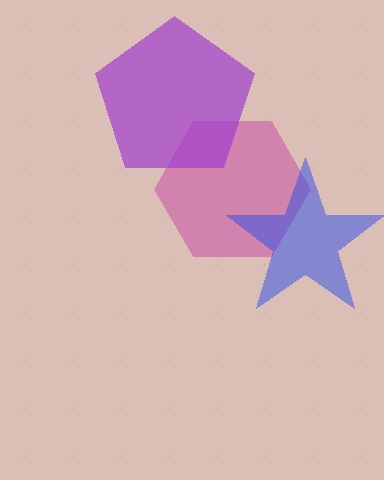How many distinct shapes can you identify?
There are 3 distinct shapes: a magenta hexagon, a blue star, a purple pentagon.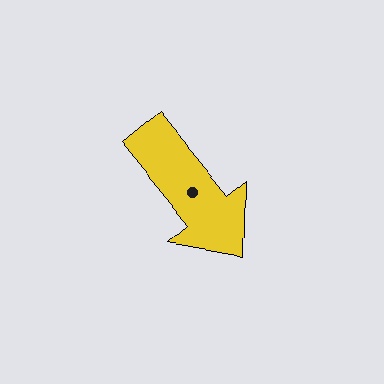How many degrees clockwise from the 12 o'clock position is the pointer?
Approximately 141 degrees.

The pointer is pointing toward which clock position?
Roughly 5 o'clock.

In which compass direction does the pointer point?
Southeast.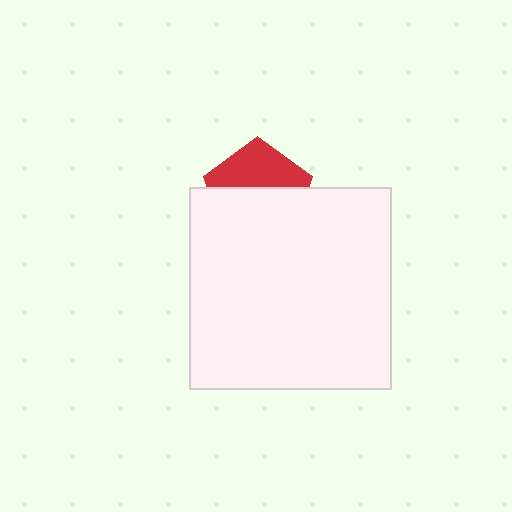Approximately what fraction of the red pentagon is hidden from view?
Roughly 58% of the red pentagon is hidden behind the white square.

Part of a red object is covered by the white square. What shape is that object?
It is a pentagon.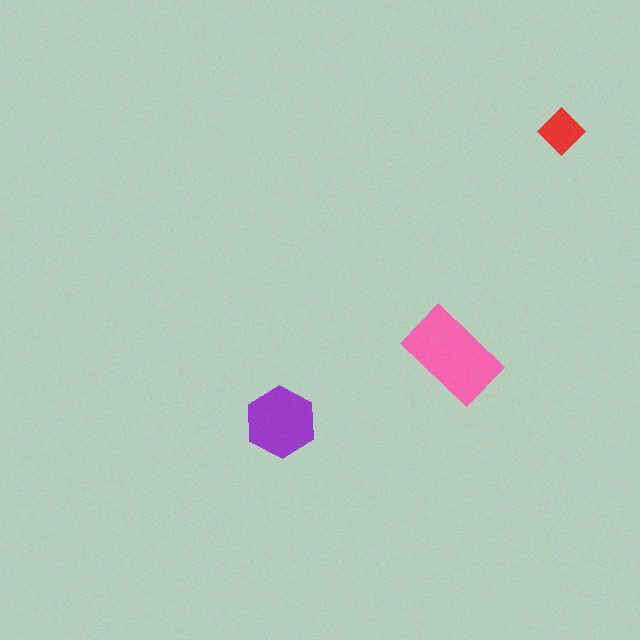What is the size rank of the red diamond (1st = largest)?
3rd.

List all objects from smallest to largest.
The red diamond, the purple hexagon, the pink rectangle.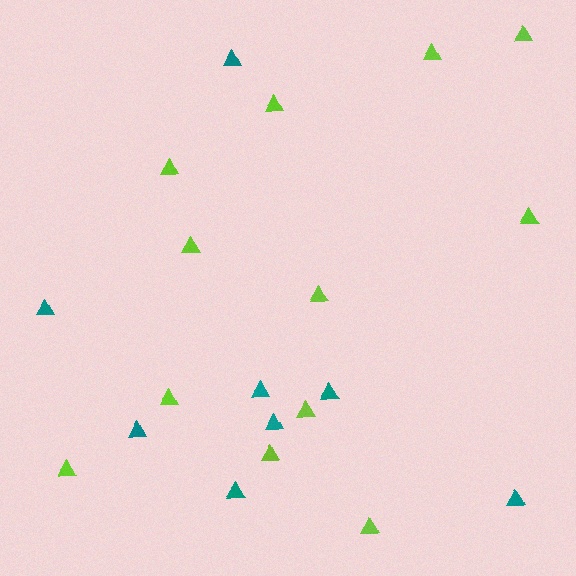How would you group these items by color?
There are 2 groups: one group of teal triangles (8) and one group of lime triangles (12).